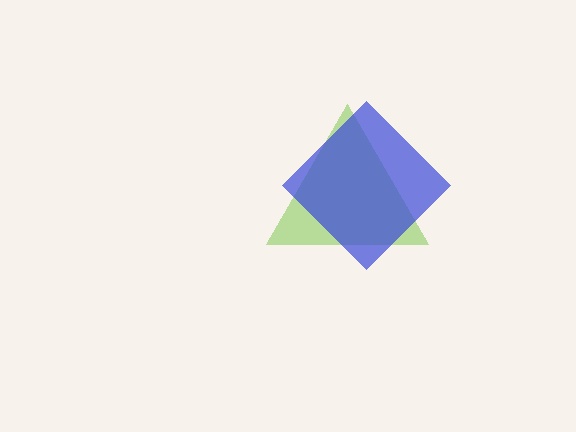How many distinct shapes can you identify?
There are 2 distinct shapes: a lime triangle, a blue diamond.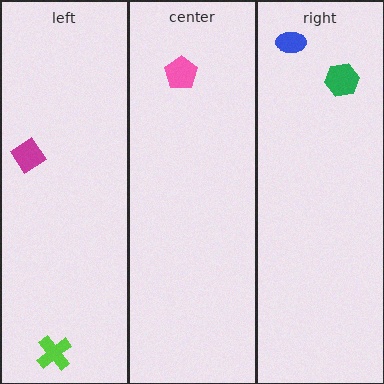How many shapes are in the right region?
2.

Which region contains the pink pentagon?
The center region.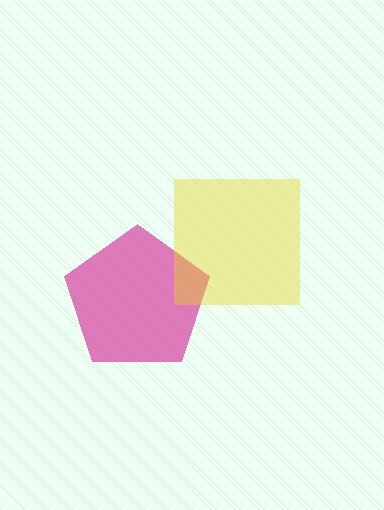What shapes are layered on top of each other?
The layered shapes are: a magenta pentagon, a yellow square.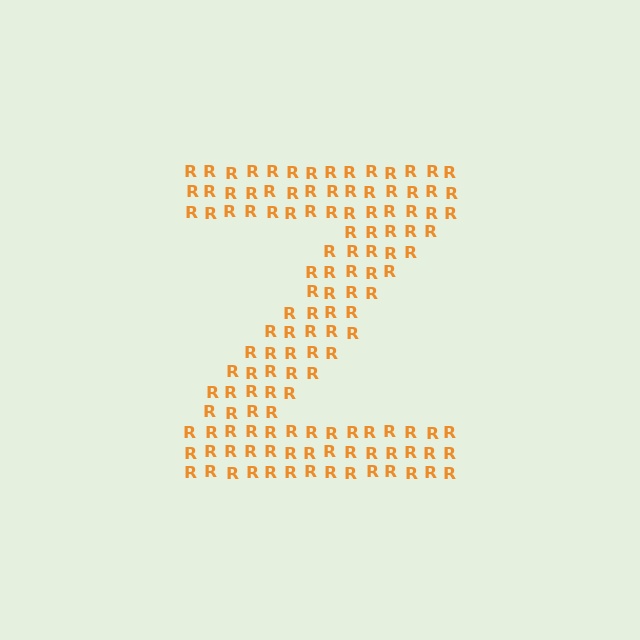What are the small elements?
The small elements are letter R's.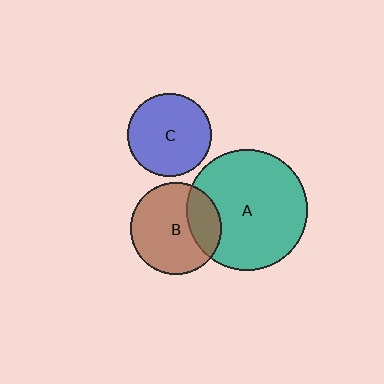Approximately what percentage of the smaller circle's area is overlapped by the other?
Approximately 25%.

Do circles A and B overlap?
Yes.